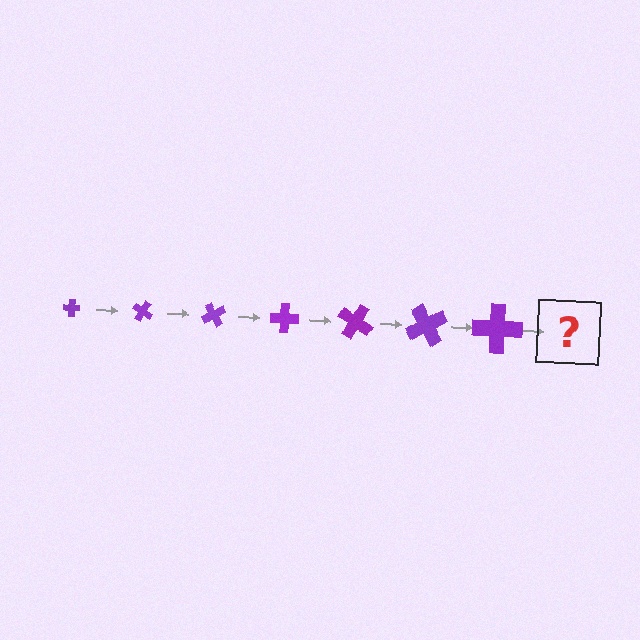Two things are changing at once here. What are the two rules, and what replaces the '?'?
The two rules are that the cross grows larger each step and it rotates 30 degrees each step. The '?' should be a cross, larger than the previous one and rotated 210 degrees from the start.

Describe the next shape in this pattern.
It should be a cross, larger than the previous one and rotated 210 degrees from the start.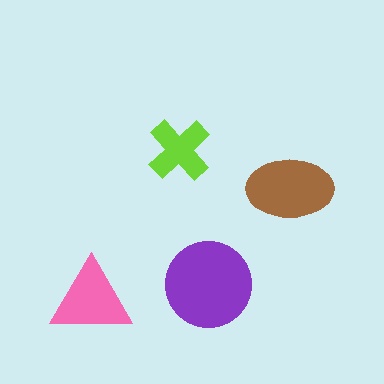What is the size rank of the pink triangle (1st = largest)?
3rd.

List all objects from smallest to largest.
The lime cross, the pink triangle, the brown ellipse, the purple circle.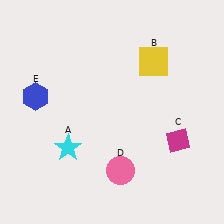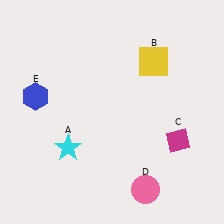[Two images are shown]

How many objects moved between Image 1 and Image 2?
1 object moved between the two images.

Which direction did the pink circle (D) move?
The pink circle (D) moved right.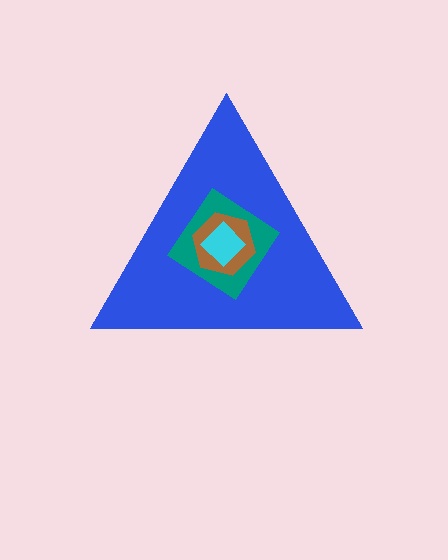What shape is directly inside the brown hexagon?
The cyan diamond.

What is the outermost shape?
The blue triangle.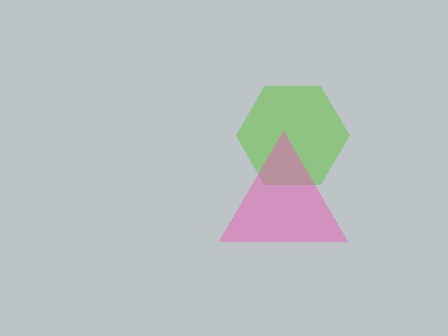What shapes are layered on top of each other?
The layered shapes are: a lime hexagon, a pink triangle.